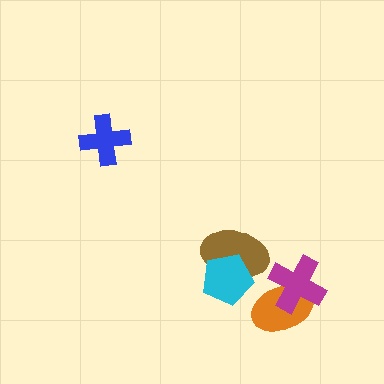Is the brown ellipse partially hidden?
Yes, it is partially covered by another shape.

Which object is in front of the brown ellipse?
The cyan pentagon is in front of the brown ellipse.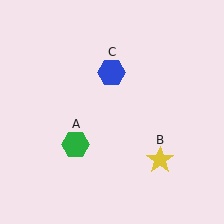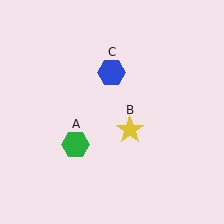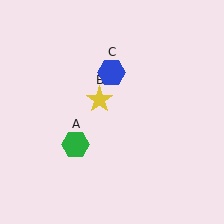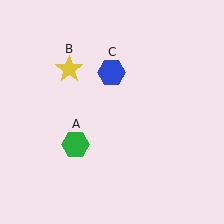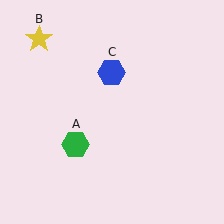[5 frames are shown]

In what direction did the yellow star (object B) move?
The yellow star (object B) moved up and to the left.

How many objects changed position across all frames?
1 object changed position: yellow star (object B).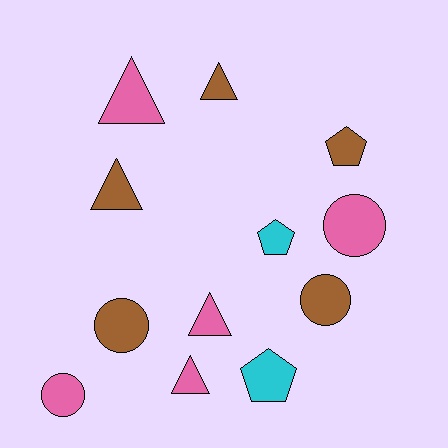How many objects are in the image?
There are 12 objects.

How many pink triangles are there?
There are 3 pink triangles.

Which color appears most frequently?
Brown, with 5 objects.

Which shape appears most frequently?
Triangle, with 5 objects.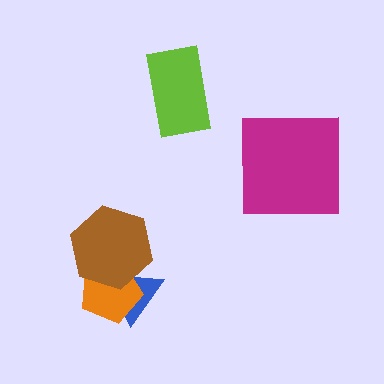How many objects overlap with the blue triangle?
2 objects overlap with the blue triangle.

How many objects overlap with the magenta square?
0 objects overlap with the magenta square.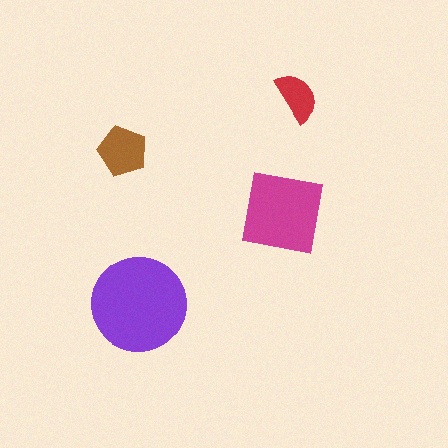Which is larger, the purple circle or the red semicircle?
The purple circle.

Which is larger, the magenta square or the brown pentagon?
The magenta square.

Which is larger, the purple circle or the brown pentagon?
The purple circle.